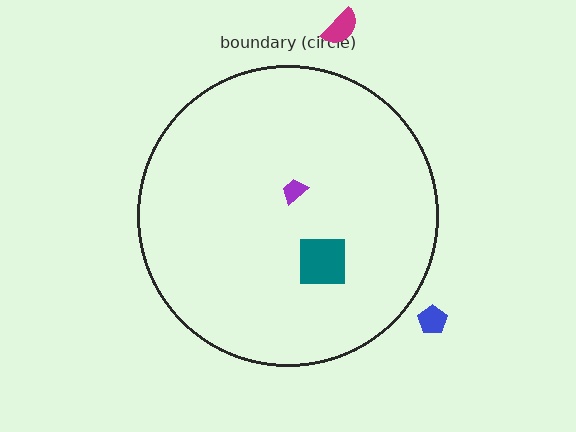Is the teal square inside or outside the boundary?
Inside.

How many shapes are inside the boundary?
2 inside, 2 outside.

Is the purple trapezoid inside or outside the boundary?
Inside.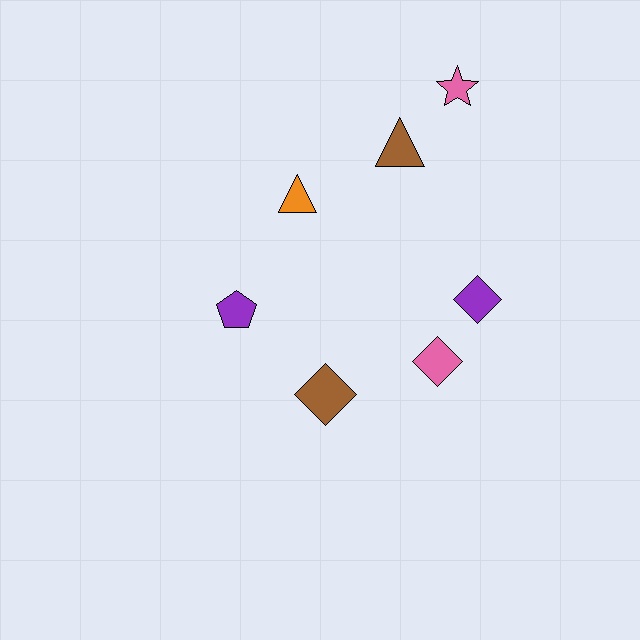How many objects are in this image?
There are 7 objects.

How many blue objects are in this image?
There are no blue objects.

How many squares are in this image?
There are no squares.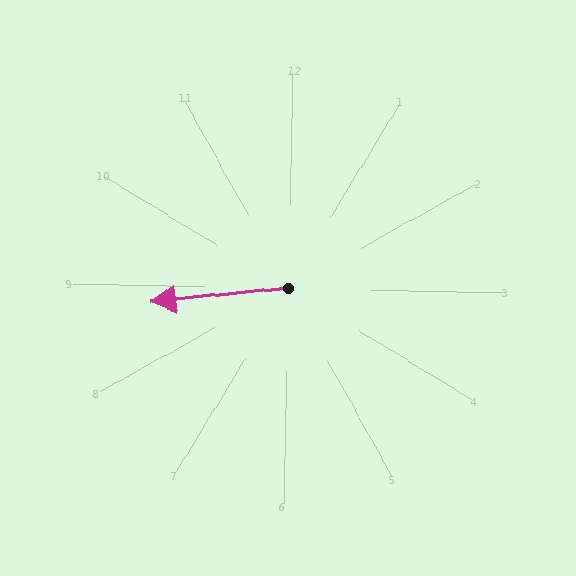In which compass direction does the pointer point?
West.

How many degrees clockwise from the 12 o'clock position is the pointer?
Approximately 263 degrees.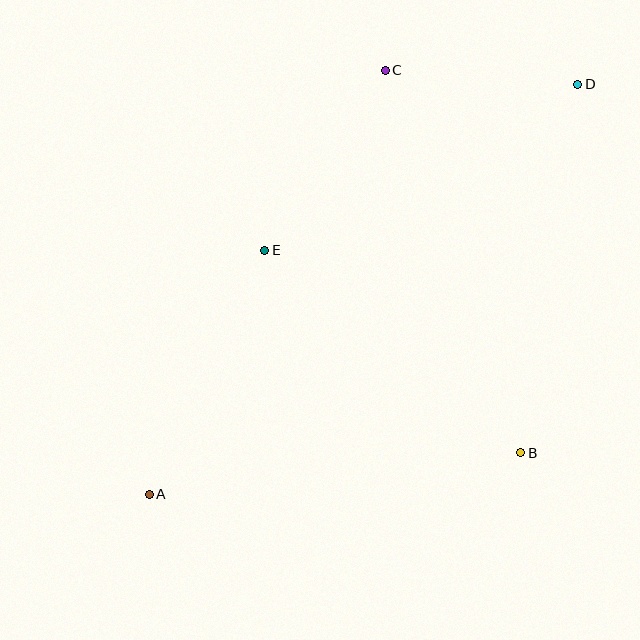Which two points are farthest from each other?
Points A and D are farthest from each other.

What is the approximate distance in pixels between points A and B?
The distance between A and B is approximately 374 pixels.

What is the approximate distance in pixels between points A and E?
The distance between A and E is approximately 270 pixels.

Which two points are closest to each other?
Points C and D are closest to each other.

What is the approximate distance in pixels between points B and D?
The distance between B and D is approximately 373 pixels.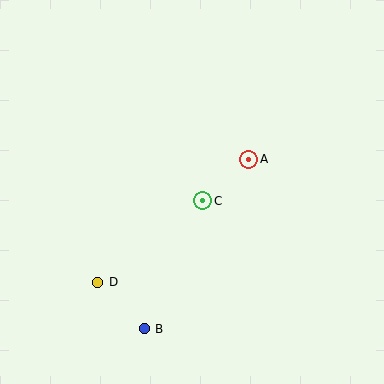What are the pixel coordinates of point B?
Point B is at (144, 329).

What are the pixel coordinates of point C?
Point C is at (203, 201).